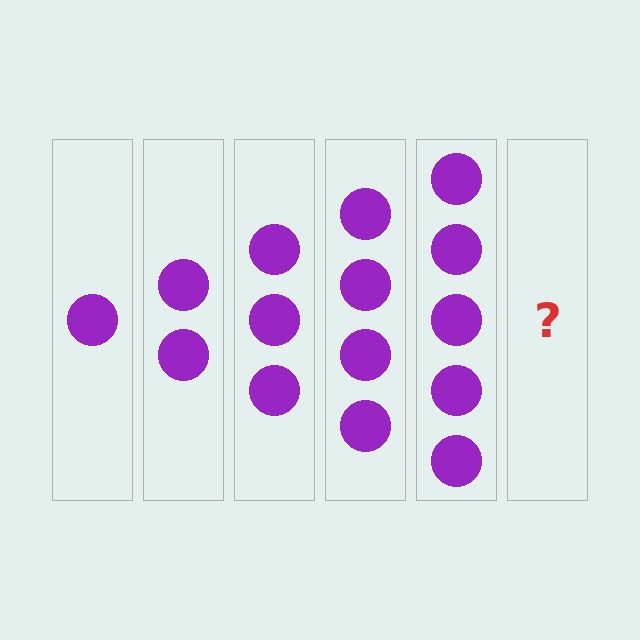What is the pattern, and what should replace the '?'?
The pattern is that each step adds one more circle. The '?' should be 6 circles.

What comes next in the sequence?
The next element should be 6 circles.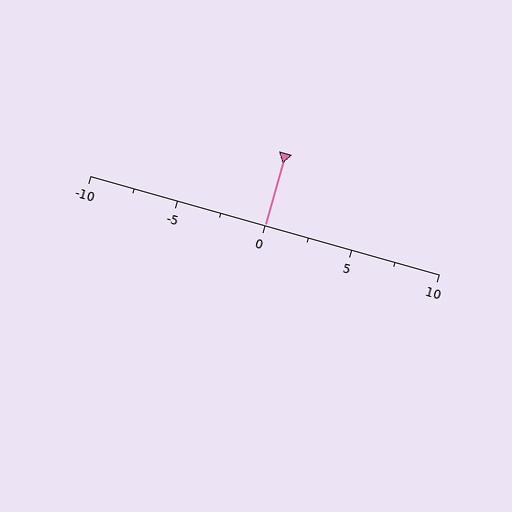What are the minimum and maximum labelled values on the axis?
The axis runs from -10 to 10.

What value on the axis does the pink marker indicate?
The marker indicates approximately 0.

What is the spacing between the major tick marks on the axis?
The major ticks are spaced 5 apart.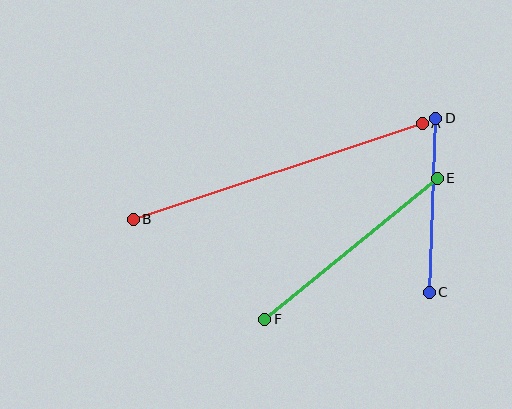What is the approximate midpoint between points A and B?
The midpoint is at approximately (278, 171) pixels.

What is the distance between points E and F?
The distance is approximately 223 pixels.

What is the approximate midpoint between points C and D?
The midpoint is at approximately (432, 205) pixels.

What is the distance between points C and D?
The distance is approximately 174 pixels.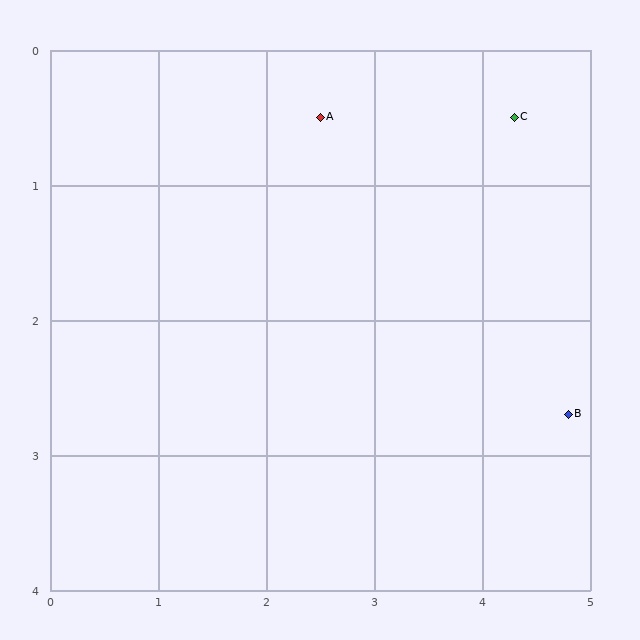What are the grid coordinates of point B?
Point B is at approximately (4.8, 2.7).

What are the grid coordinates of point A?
Point A is at approximately (2.5, 0.5).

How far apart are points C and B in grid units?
Points C and B are about 2.3 grid units apart.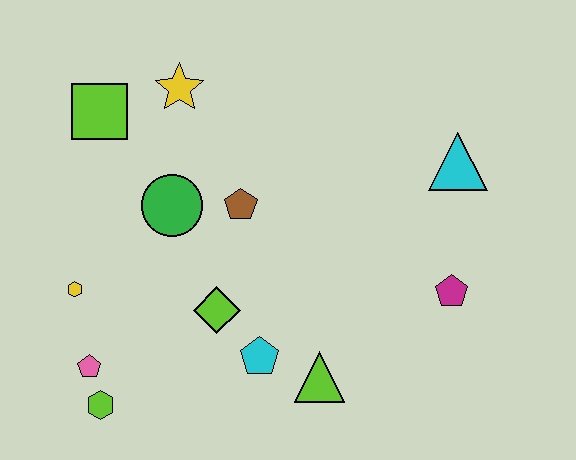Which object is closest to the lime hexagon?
The pink pentagon is closest to the lime hexagon.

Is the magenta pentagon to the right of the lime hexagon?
Yes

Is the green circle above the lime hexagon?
Yes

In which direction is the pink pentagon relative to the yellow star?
The pink pentagon is below the yellow star.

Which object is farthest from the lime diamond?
The cyan triangle is farthest from the lime diamond.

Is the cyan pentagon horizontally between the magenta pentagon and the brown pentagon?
Yes